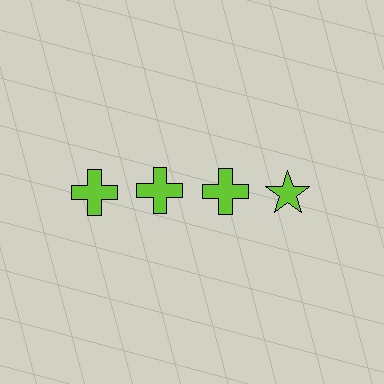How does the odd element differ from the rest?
It has a different shape: star instead of cross.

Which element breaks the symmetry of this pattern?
The lime star in the top row, second from right column breaks the symmetry. All other shapes are lime crosses.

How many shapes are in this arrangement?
There are 4 shapes arranged in a grid pattern.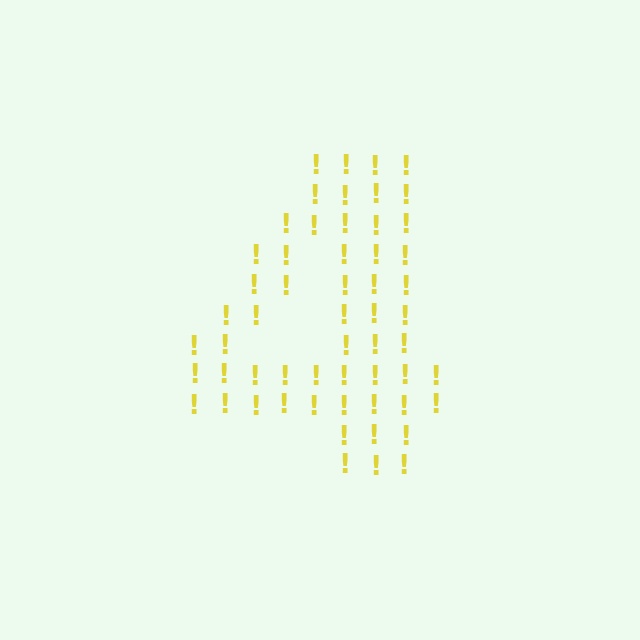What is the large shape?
The large shape is the digit 4.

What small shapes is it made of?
It is made of small exclamation marks.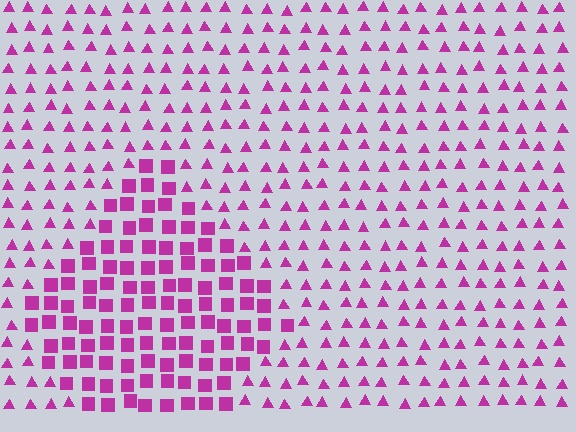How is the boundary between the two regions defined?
The boundary is defined by a change in element shape: squares inside vs. triangles outside. All elements share the same color and spacing.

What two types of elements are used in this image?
The image uses squares inside the diamond region and triangles outside it.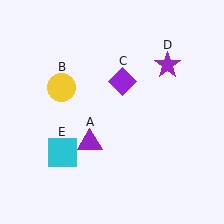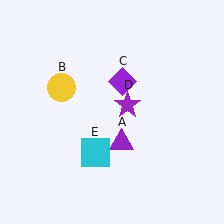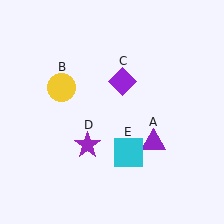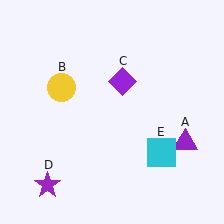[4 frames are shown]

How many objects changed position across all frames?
3 objects changed position: purple triangle (object A), purple star (object D), cyan square (object E).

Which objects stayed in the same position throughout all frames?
Yellow circle (object B) and purple diamond (object C) remained stationary.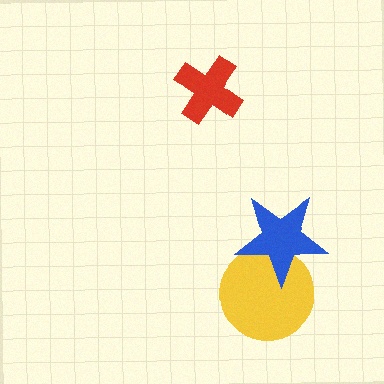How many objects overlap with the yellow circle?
1 object overlaps with the yellow circle.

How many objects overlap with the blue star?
1 object overlaps with the blue star.